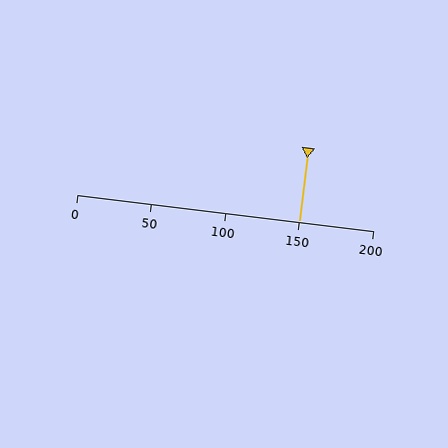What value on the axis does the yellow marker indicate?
The marker indicates approximately 150.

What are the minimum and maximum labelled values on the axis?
The axis runs from 0 to 200.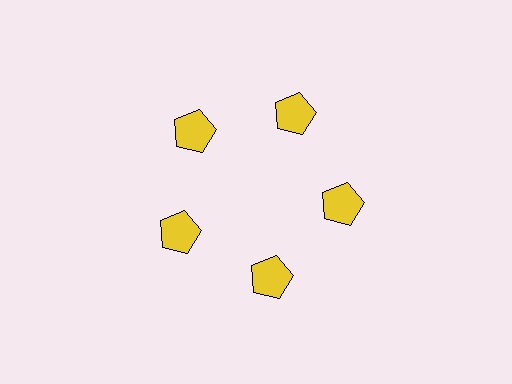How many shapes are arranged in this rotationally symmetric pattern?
There are 5 shapes, arranged in 5 groups of 1.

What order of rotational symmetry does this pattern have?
This pattern has 5-fold rotational symmetry.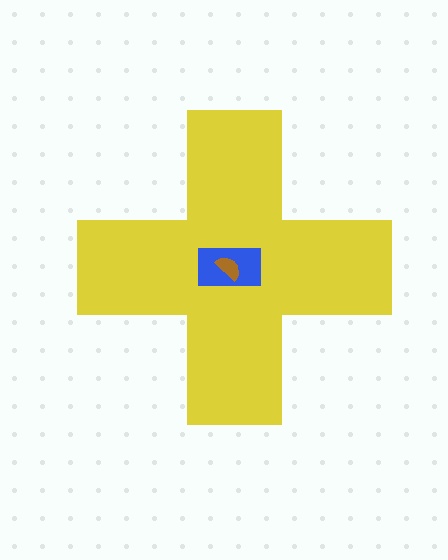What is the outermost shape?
The yellow cross.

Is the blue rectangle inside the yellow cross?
Yes.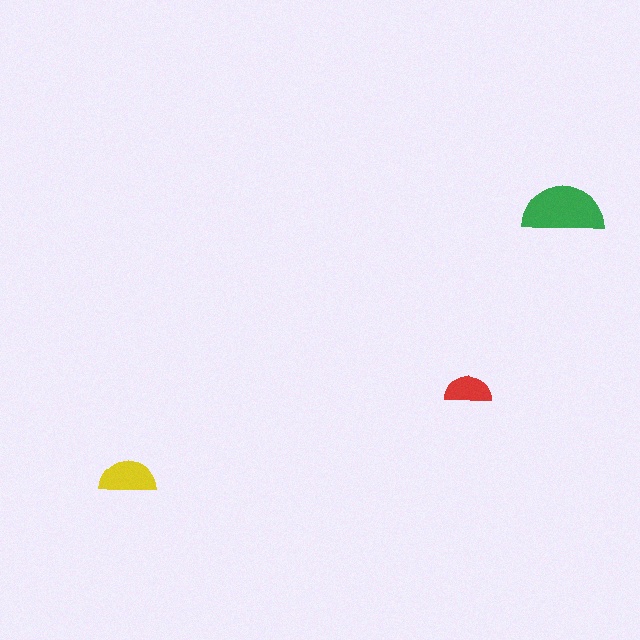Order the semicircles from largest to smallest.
the green one, the yellow one, the red one.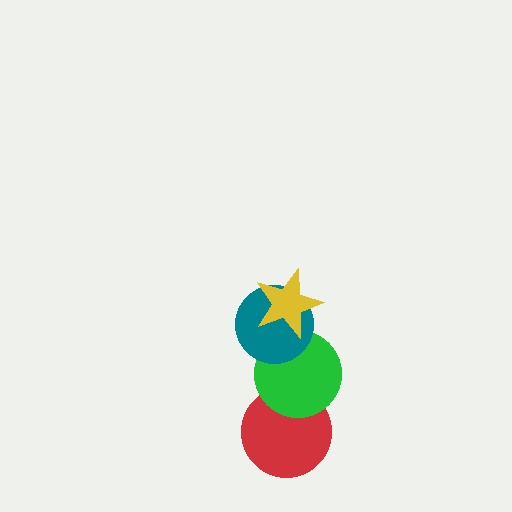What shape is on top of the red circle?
The green circle is on top of the red circle.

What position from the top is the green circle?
The green circle is 3rd from the top.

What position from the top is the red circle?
The red circle is 4th from the top.